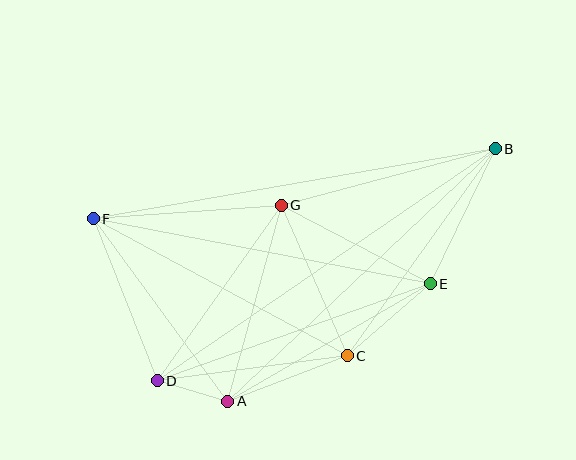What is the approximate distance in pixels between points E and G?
The distance between E and G is approximately 168 pixels.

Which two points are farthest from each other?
Points B and D are farthest from each other.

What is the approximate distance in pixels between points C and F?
The distance between C and F is approximately 289 pixels.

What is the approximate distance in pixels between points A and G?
The distance between A and G is approximately 203 pixels.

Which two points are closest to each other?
Points A and D are closest to each other.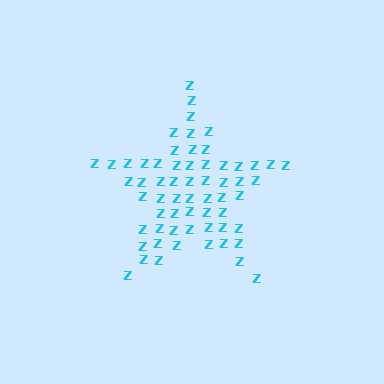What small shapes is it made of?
It is made of small letter Z's.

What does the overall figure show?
The overall figure shows a star.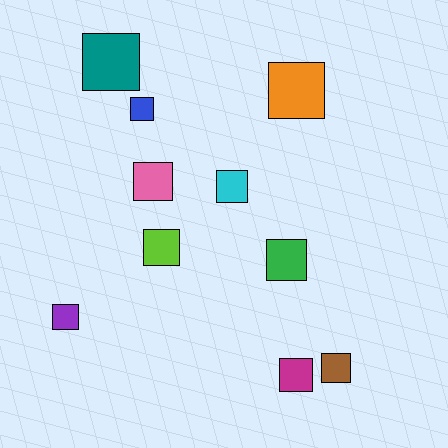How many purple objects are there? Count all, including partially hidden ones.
There is 1 purple object.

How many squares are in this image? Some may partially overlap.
There are 10 squares.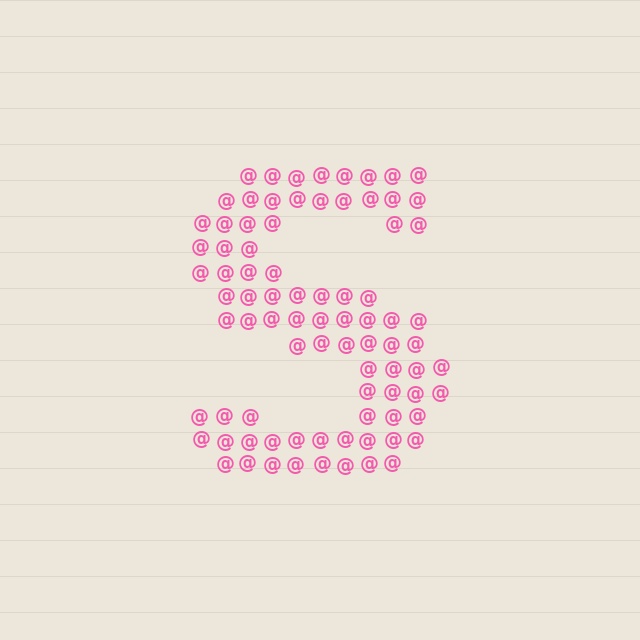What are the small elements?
The small elements are at signs.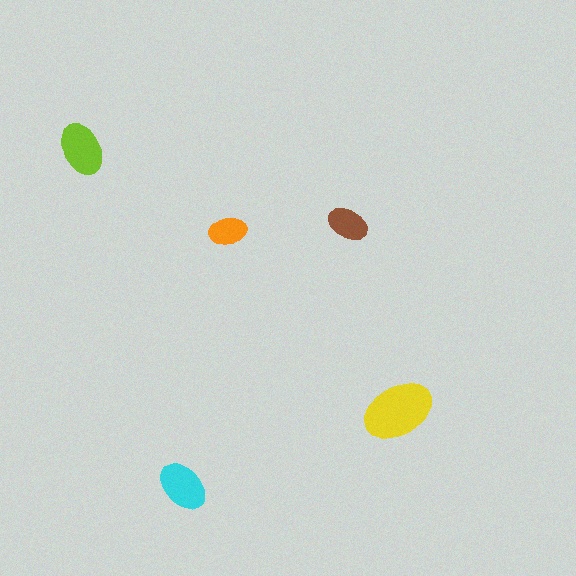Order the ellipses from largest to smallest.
the yellow one, the lime one, the cyan one, the brown one, the orange one.